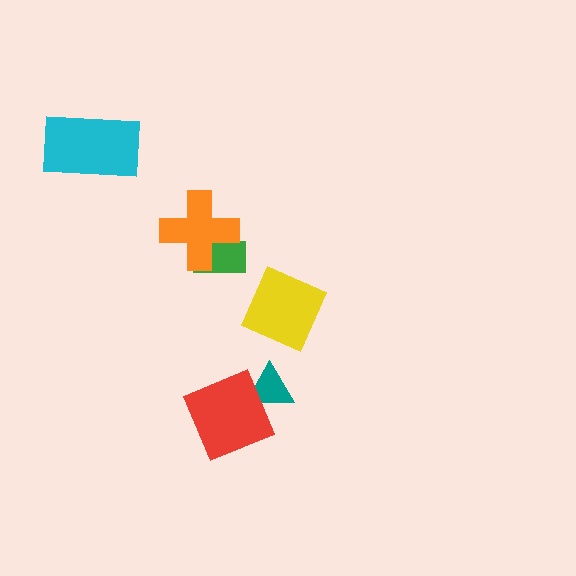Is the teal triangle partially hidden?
Yes, it is partially covered by another shape.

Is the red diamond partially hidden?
No, no other shape covers it.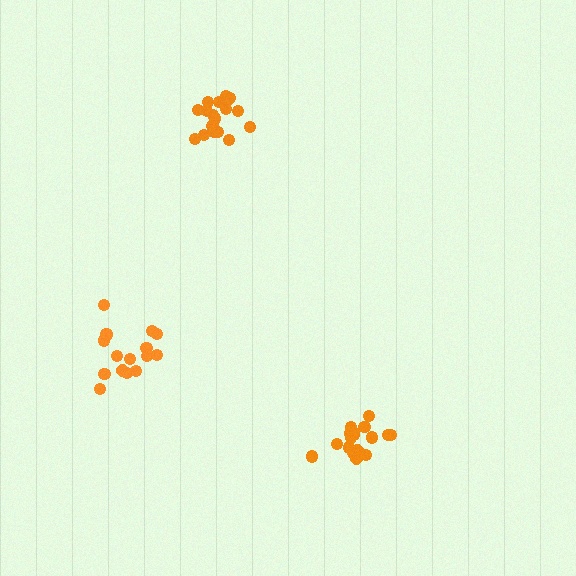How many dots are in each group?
Group 1: 18 dots, Group 2: 16 dots, Group 3: 19 dots (53 total).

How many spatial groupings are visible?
There are 3 spatial groupings.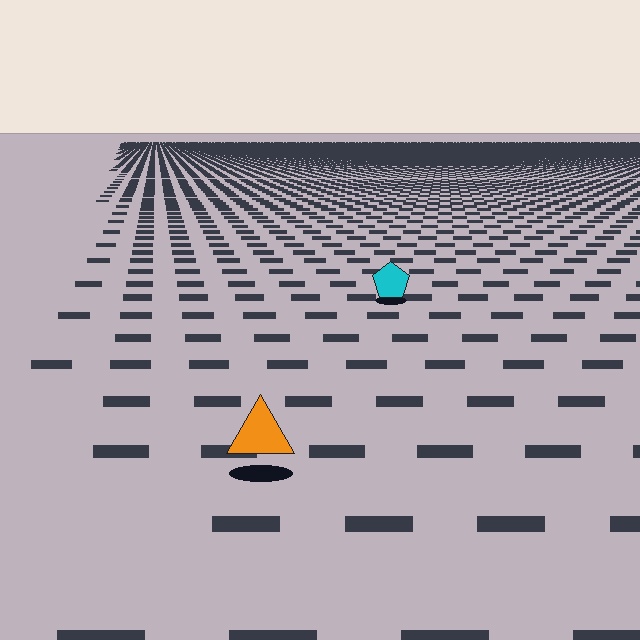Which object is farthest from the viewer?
The cyan pentagon is farthest from the viewer. It appears smaller and the ground texture around it is denser.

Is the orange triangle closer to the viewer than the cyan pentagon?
Yes. The orange triangle is closer — you can tell from the texture gradient: the ground texture is coarser near it.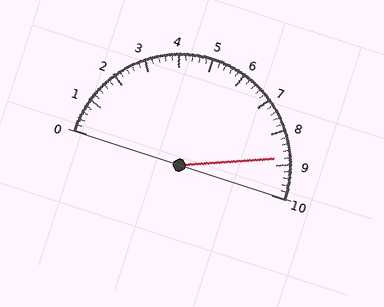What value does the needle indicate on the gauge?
The needle indicates approximately 8.8.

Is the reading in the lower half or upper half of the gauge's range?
The reading is in the upper half of the range (0 to 10).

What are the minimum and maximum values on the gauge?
The gauge ranges from 0 to 10.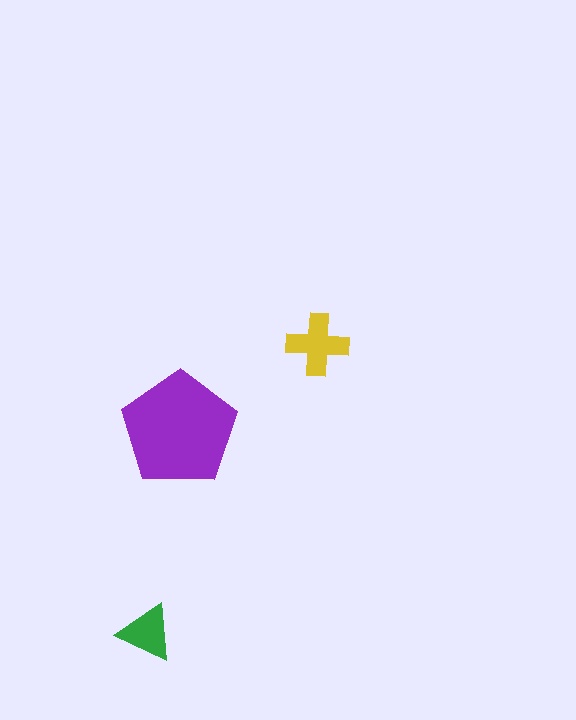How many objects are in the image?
There are 3 objects in the image.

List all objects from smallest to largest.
The green triangle, the yellow cross, the purple pentagon.